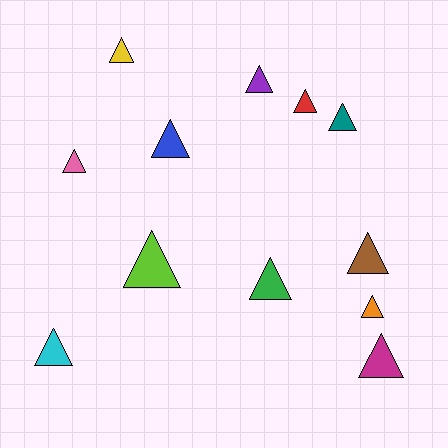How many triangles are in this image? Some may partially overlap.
There are 12 triangles.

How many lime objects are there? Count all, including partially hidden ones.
There is 1 lime object.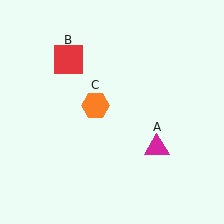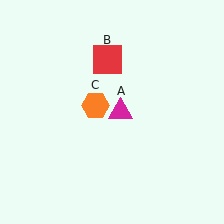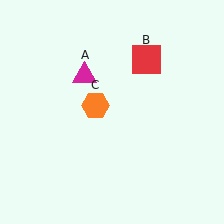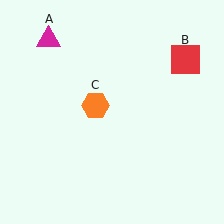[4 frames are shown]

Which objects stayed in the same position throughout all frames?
Orange hexagon (object C) remained stationary.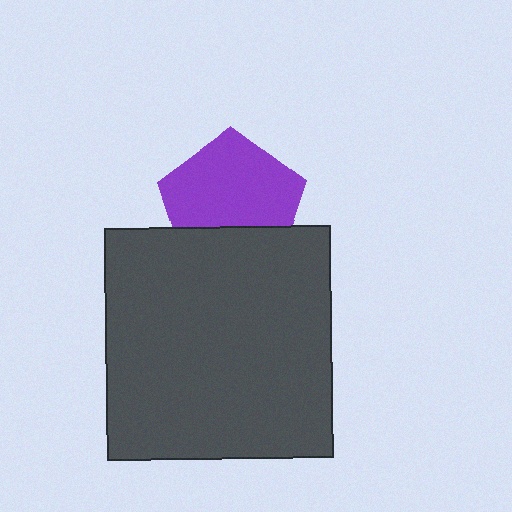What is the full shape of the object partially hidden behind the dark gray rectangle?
The partially hidden object is a purple pentagon.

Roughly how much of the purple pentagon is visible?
Most of it is visible (roughly 68%).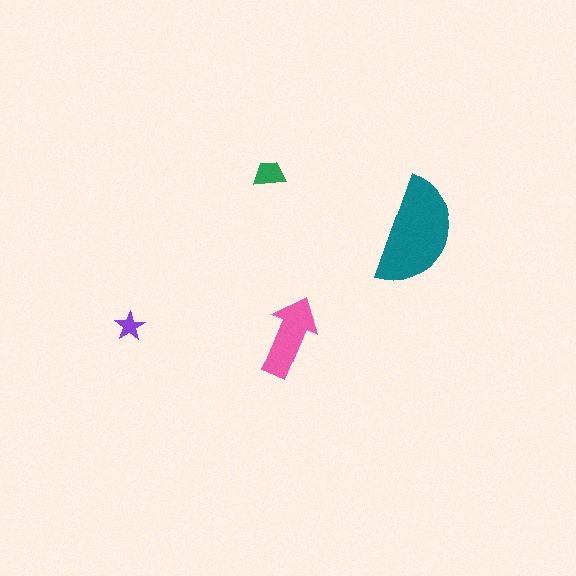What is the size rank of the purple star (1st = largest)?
4th.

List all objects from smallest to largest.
The purple star, the green trapezoid, the pink arrow, the teal semicircle.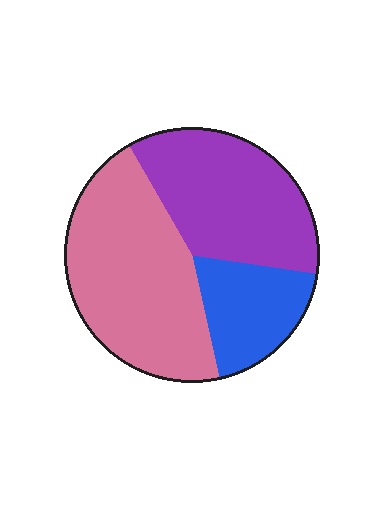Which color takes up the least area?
Blue, at roughly 20%.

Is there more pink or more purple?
Pink.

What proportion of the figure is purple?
Purple takes up about three eighths (3/8) of the figure.